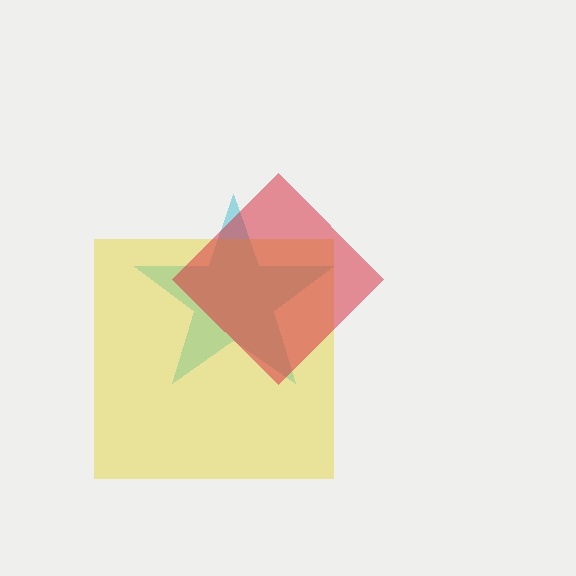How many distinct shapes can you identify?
There are 3 distinct shapes: a cyan star, a yellow square, a red diamond.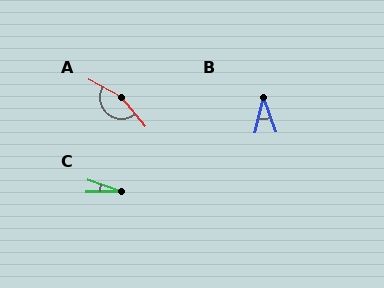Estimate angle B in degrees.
Approximately 33 degrees.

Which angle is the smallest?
C, at approximately 20 degrees.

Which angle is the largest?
A, at approximately 158 degrees.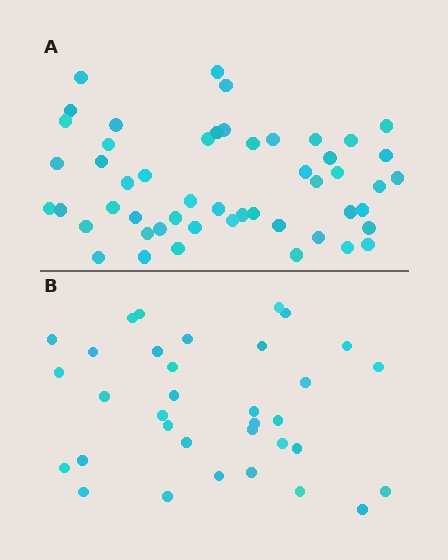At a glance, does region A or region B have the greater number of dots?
Region A (the top region) has more dots.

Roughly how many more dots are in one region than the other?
Region A has approximately 15 more dots than region B.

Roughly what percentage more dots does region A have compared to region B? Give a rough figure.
About 50% more.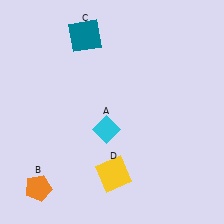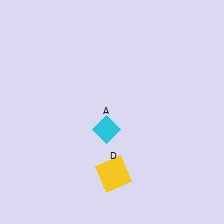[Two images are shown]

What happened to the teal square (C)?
The teal square (C) was removed in Image 2. It was in the top-left area of Image 1.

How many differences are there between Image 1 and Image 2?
There are 2 differences between the two images.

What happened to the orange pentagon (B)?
The orange pentagon (B) was removed in Image 2. It was in the bottom-left area of Image 1.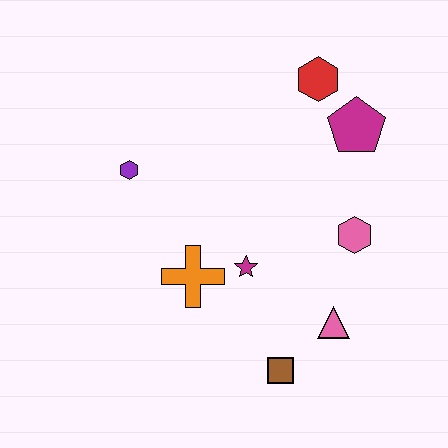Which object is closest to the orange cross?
The magenta star is closest to the orange cross.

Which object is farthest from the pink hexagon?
The purple hexagon is farthest from the pink hexagon.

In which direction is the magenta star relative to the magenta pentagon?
The magenta star is below the magenta pentagon.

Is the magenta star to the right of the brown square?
No